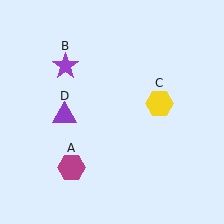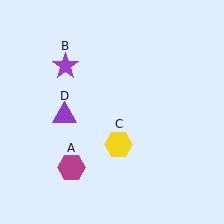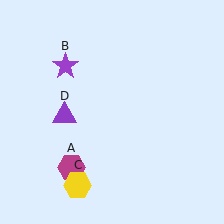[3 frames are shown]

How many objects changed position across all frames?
1 object changed position: yellow hexagon (object C).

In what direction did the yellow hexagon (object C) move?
The yellow hexagon (object C) moved down and to the left.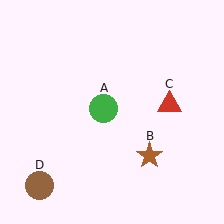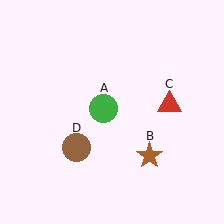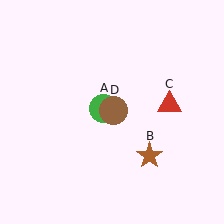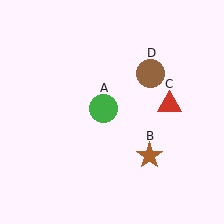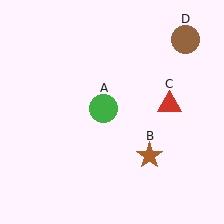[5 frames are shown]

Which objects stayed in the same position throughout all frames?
Green circle (object A) and brown star (object B) and red triangle (object C) remained stationary.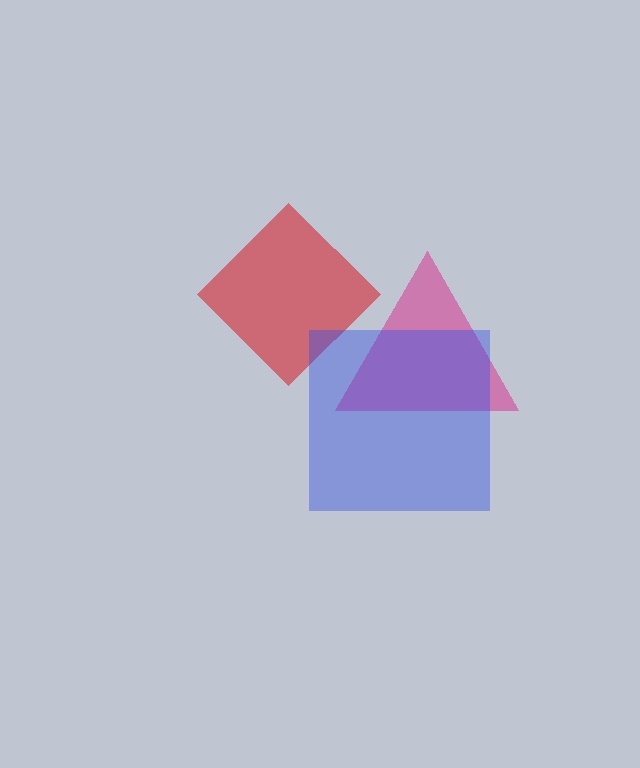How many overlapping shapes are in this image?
There are 3 overlapping shapes in the image.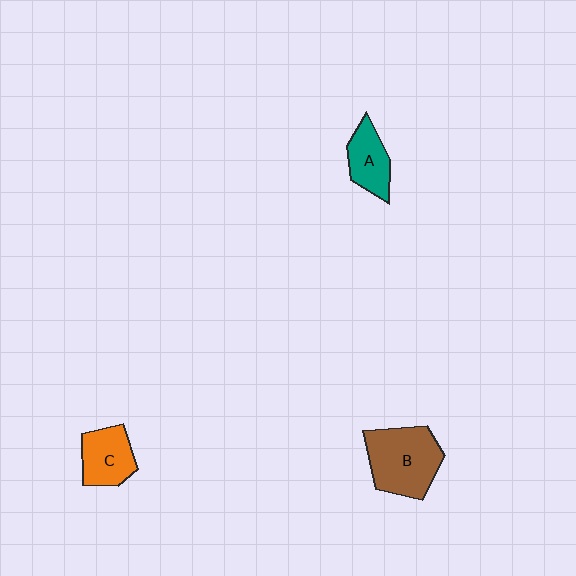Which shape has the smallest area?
Shape A (teal).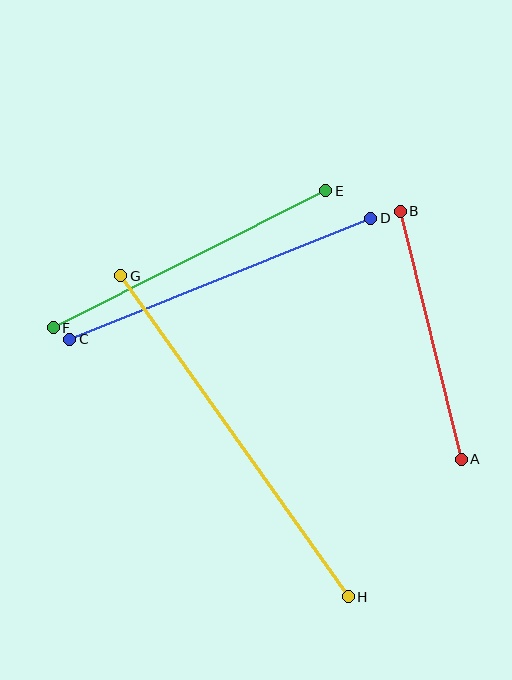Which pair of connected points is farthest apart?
Points G and H are farthest apart.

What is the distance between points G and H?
The distance is approximately 393 pixels.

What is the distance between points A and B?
The distance is approximately 255 pixels.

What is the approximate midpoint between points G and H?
The midpoint is at approximately (234, 436) pixels.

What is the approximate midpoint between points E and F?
The midpoint is at approximately (189, 259) pixels.